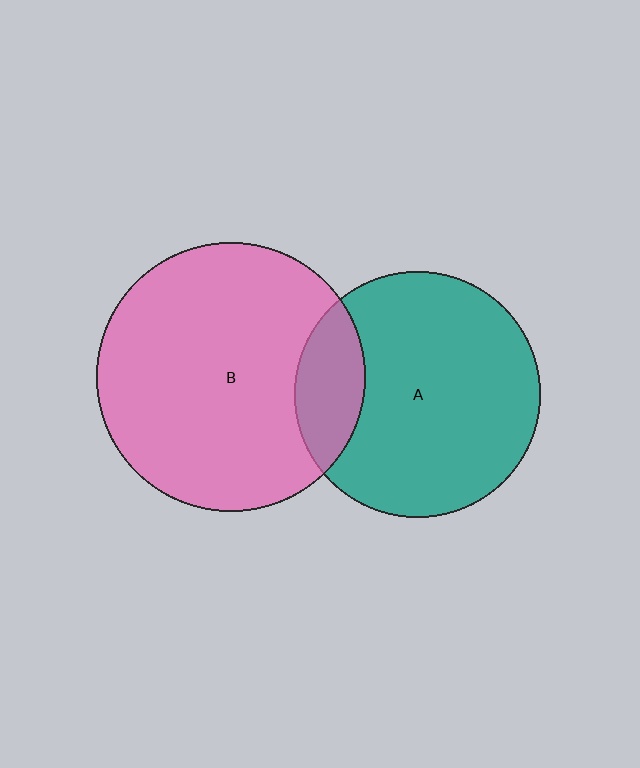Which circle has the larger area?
Circle B (pink).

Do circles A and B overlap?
Yes.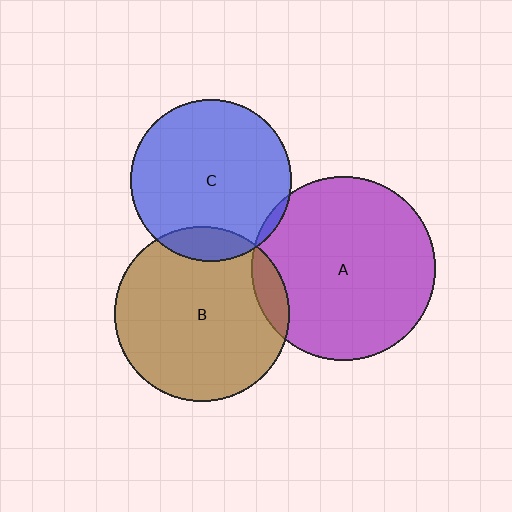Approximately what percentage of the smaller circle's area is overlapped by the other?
Approximately 5%.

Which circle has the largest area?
Circle A (purple).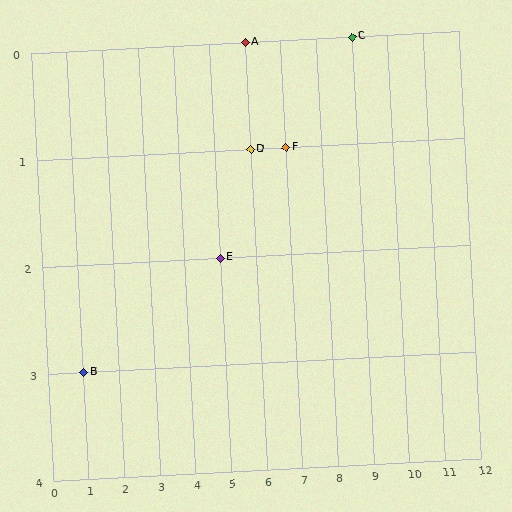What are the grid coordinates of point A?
Point A is at grid coordinates (6, 0).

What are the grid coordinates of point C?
Point C is at grid coordinates (9, 0).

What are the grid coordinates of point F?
Point F is at grid coordinates (7, 1).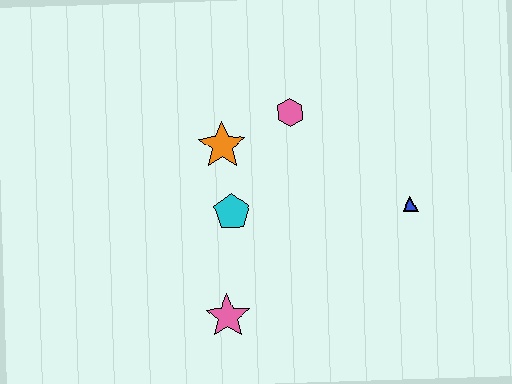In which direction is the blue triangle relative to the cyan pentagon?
The blue triangle is to the right of the cyan pentagon.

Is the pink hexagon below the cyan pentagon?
No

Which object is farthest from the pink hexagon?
The pink star is farthest from the pink hexagon.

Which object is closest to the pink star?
The cyan pentagon is closest to the pink star.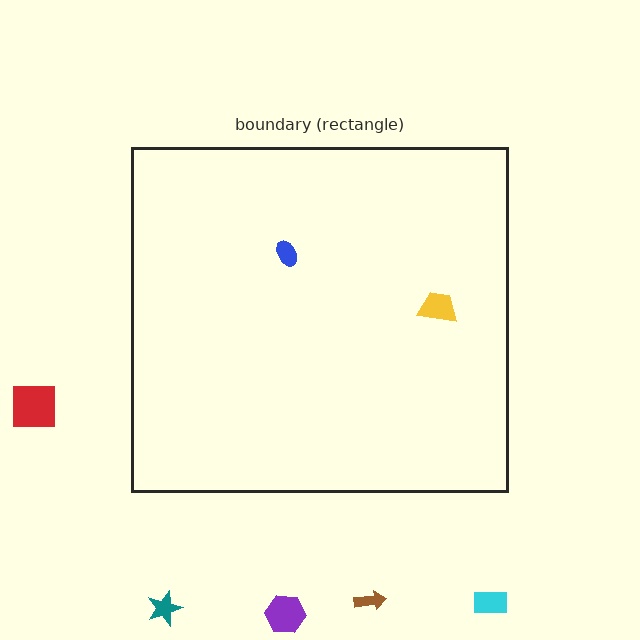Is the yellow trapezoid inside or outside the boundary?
Inside.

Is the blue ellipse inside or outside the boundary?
Inside.